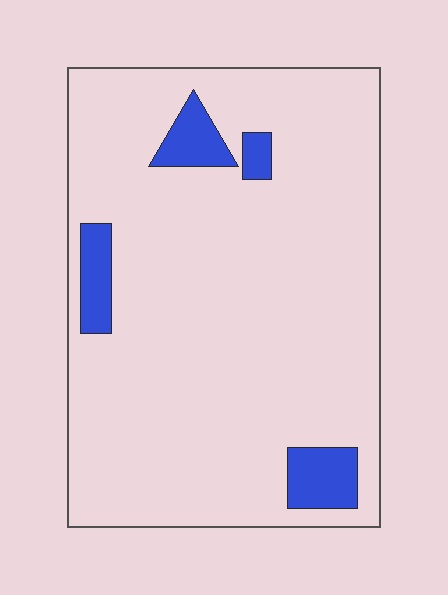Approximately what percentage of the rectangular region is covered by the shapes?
Approximately 10%.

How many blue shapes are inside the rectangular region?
4.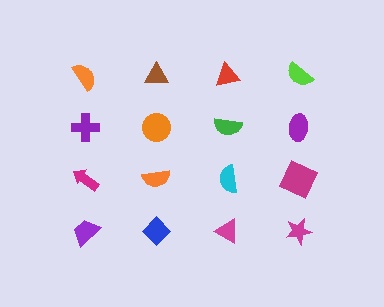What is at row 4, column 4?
A magenta star.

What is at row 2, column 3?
A green semicircle.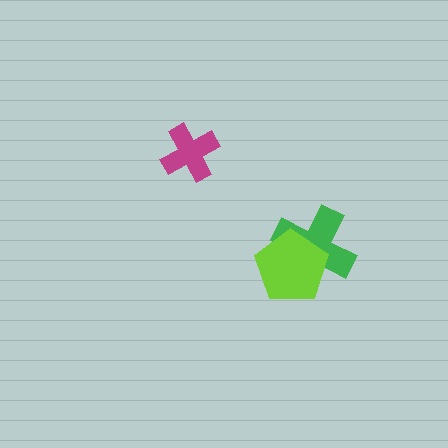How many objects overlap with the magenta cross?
0 objects overlap with the magenta cross.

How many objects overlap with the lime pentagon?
1 object overlaps with the lime pentagon.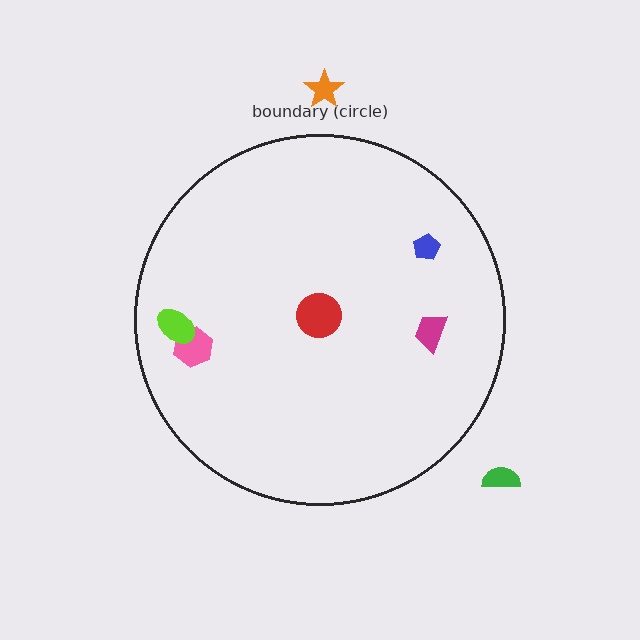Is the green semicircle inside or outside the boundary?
Outside.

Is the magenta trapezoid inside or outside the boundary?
Inside.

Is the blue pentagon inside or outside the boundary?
Inside.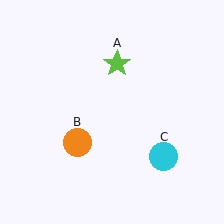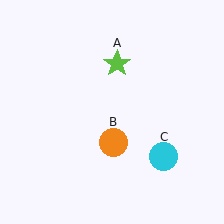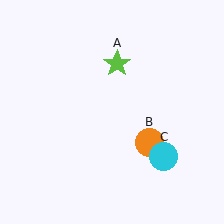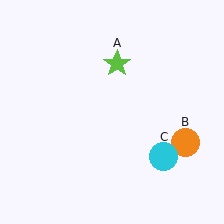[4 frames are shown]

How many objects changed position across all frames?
1 object changed position: orange circle (object B).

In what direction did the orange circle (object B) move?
The orange circle (object B) moved right.